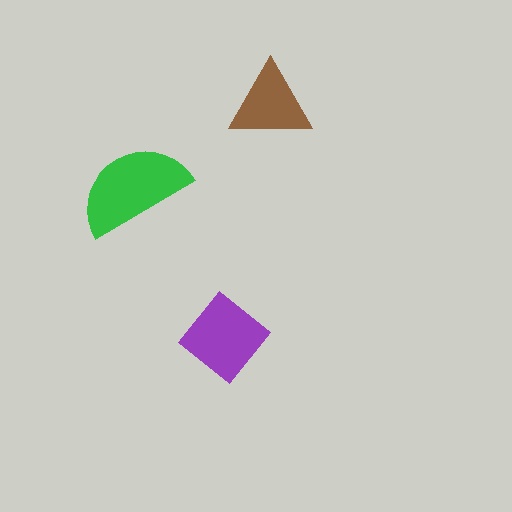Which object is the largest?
The green semicircle.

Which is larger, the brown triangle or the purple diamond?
The purple diamond.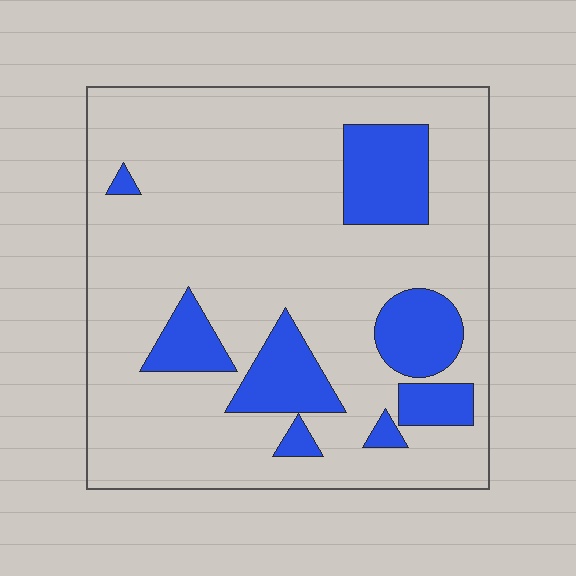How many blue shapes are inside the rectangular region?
8.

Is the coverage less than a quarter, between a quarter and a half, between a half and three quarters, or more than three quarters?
Less than a quarter.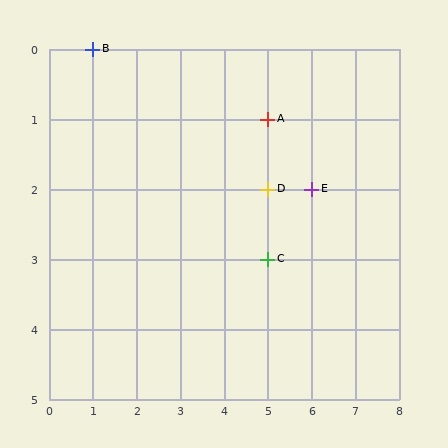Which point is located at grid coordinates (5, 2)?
Point D is at (5, 2).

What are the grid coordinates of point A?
Point A is at grid coordinates (5, 1).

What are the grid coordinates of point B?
Point B is at grid coordinates (1, 0).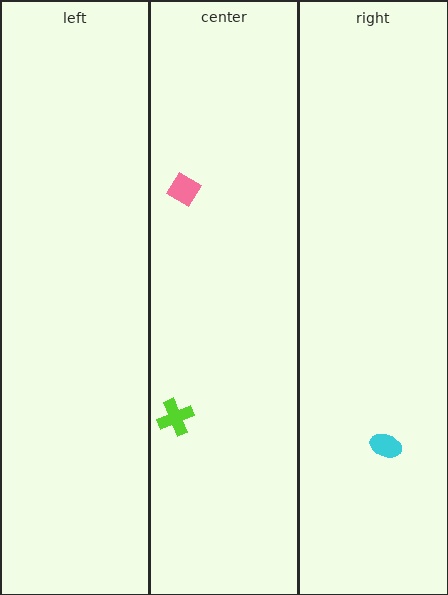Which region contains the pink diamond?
The center region.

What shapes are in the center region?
The lime cross, the pink diamond.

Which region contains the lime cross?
The center region.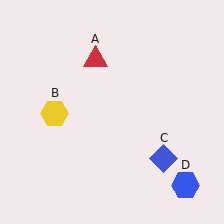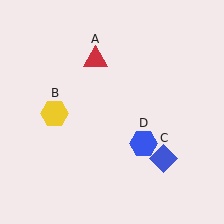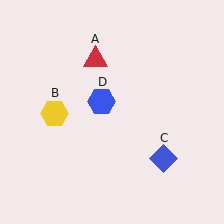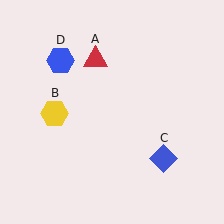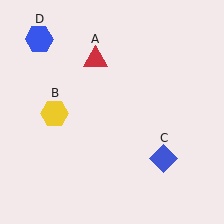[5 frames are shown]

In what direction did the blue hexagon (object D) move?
The blue hexagon (object D) moved up and to the left.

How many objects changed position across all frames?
1 object changed position: blue hexagon (object D).